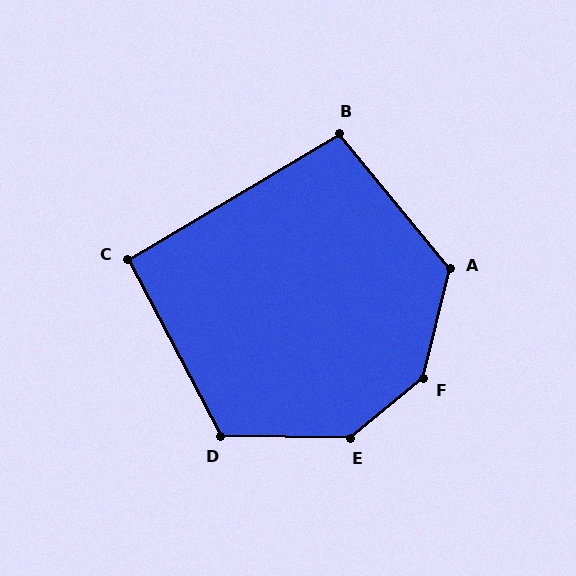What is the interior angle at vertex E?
Approximately 140 degrees (obtuse).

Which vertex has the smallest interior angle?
C, at approximately 93 degrees.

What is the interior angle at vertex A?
Approximately 127 degrees (obtuse).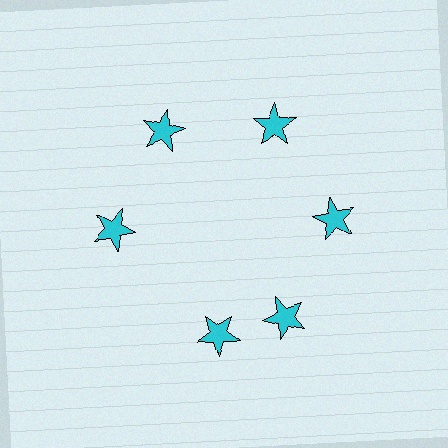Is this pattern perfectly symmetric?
No. The 6 cyan stars are arranged in a ring, but one element near the 7 o'clock position is rotated out of alignment along the ring, breaking the 6-fold rotational symmetry.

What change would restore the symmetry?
The symmetry would be restored by rotating it back into even spacing with its neighbors so that all 6 stars sit at equal angles and equal distance from the center.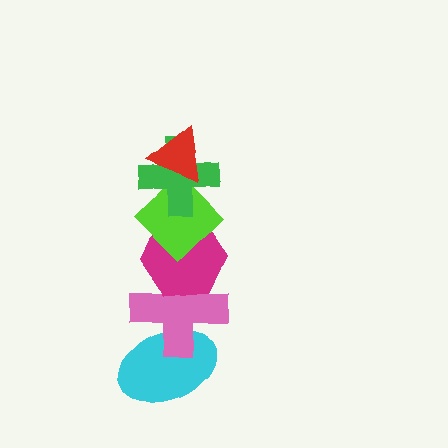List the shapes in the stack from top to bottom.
From top to bottom: the red triangle, the green cross, the lime diamond, the magenta hexagon, the pink cross, the cyan ellipse.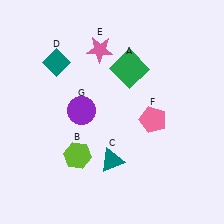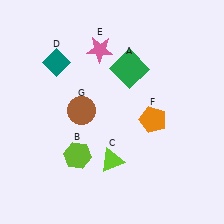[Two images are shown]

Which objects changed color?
C changed from teal to lime. F changed from pink to orange. G changed from purple to brown.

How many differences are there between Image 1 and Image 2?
There are 3 differences between the two images.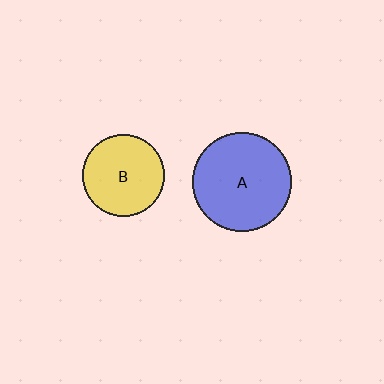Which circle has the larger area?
Circle A (blue).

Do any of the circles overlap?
No, none of the circles overlap.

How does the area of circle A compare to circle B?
Approximately 1.5 times.